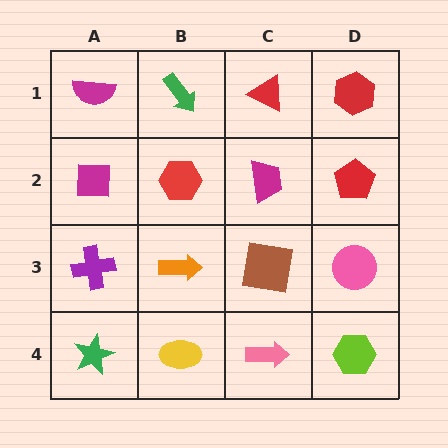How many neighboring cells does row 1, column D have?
2.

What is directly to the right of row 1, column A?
A green arrow.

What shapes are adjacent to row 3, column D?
A red pentagon (row 2, column D), a lime hexagon (row 4, column D), a brown square (row 3, column C).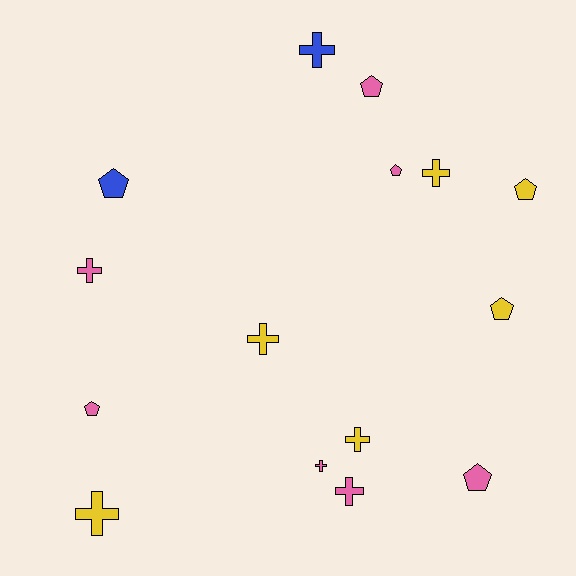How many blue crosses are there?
There is 1 blue cross.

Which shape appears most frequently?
Cross, with 8 objects.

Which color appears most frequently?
Pink, with 7 objects.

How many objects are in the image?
There are 15 objects.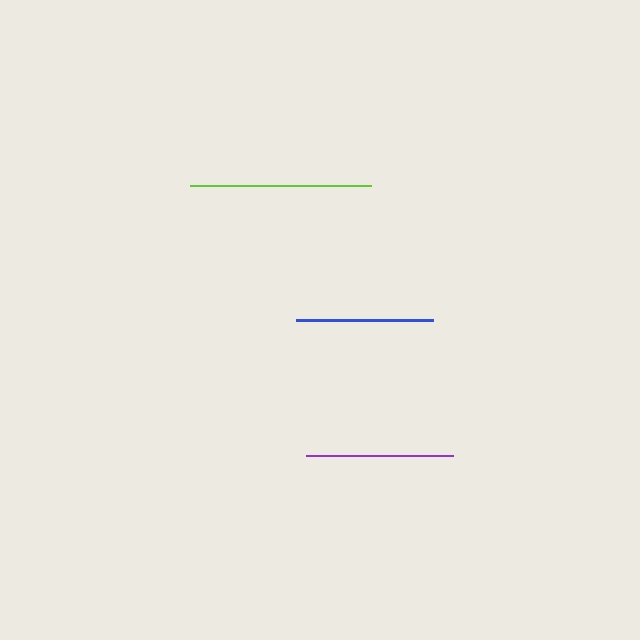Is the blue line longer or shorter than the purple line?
The purple line is longer than the blue line.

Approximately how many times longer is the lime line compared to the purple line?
The lime line is approximately 1.2 times the length of the purple line.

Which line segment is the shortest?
The blue line is the shortest at approximately 138 pixels.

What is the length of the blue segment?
The blue segment is approximately 138 pixels long.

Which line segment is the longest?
The lime line is the longest at approximately 181 pixels.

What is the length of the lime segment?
The lime segment is approximately 181 pixels long.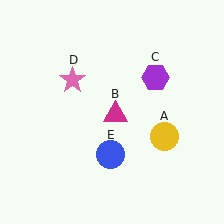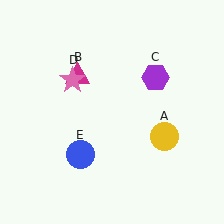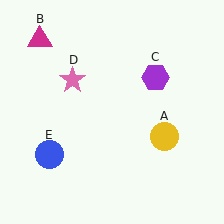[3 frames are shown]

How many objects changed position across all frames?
2 objects changed position: magenta triangle (object B), blue circle (object E).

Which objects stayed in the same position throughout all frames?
Yellow circle (object A) and purple hexagon (object C) and pink star (object D) remained stationary.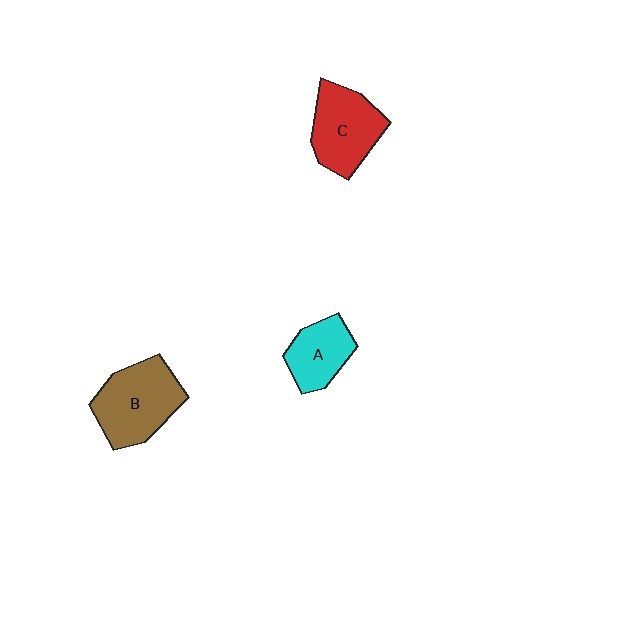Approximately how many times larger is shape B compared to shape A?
Approximately 1.6 times.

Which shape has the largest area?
Shape B (brown).